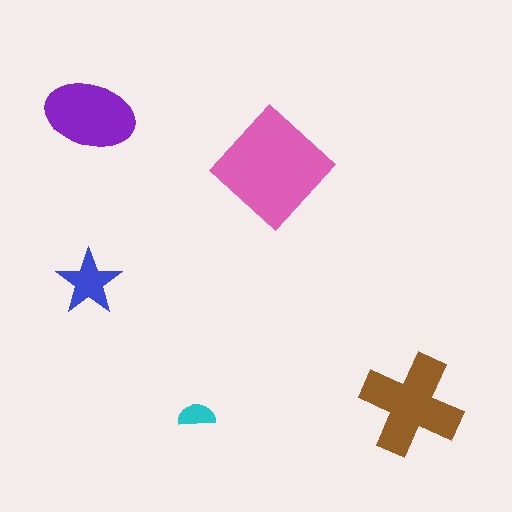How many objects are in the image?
There are 5 objects in the image.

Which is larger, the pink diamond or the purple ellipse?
The pink diamond.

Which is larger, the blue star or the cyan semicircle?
The blue star.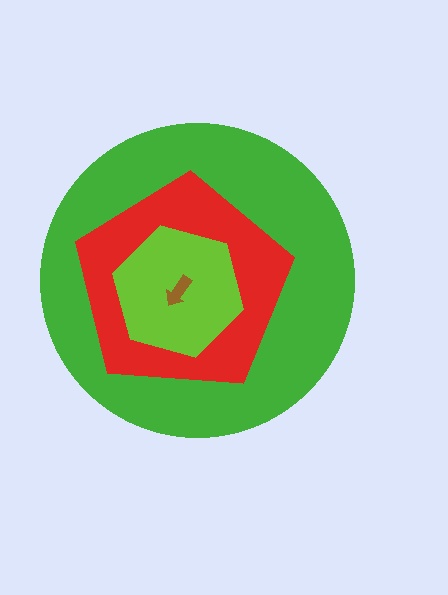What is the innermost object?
The brown arrow.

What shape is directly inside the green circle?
The red pentagon.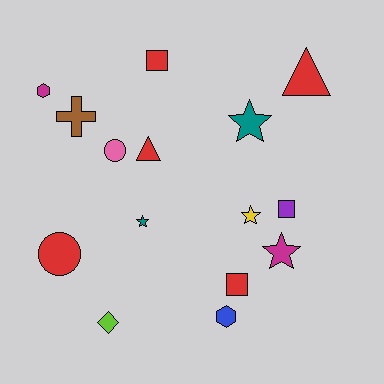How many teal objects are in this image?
There are 2 teal objects.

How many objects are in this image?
There are 15 objects.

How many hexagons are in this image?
There are 2 hexagons.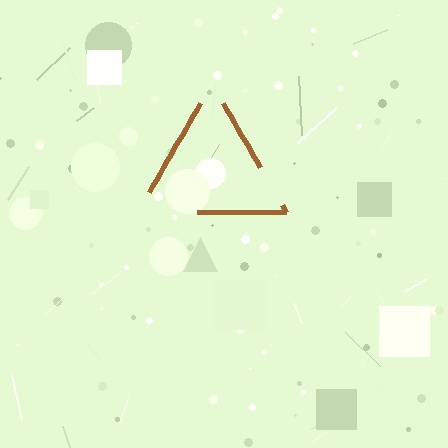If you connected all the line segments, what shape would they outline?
They would outline a triangle.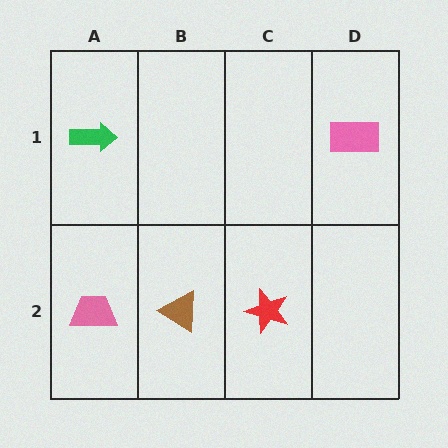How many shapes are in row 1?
2 shapes.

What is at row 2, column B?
A brown triangle.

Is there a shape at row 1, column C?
No, that cell is empty.